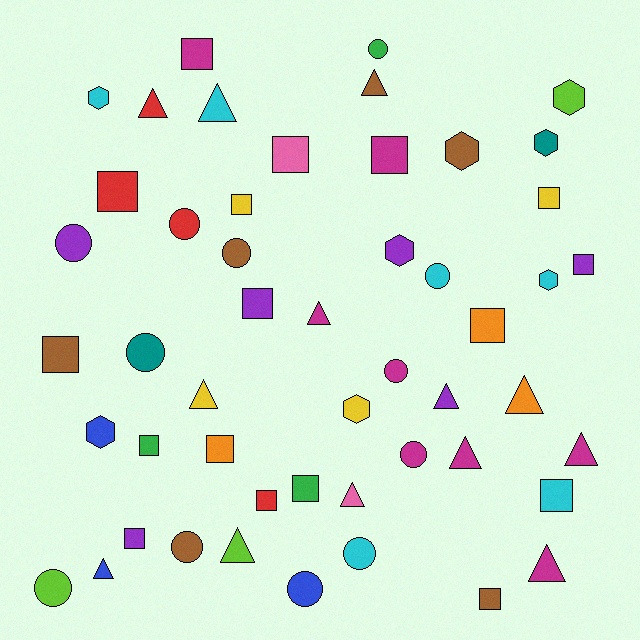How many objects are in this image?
There are 50 objects.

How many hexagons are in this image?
There are 8 hexagons.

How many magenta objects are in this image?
There are 8 magenta objects.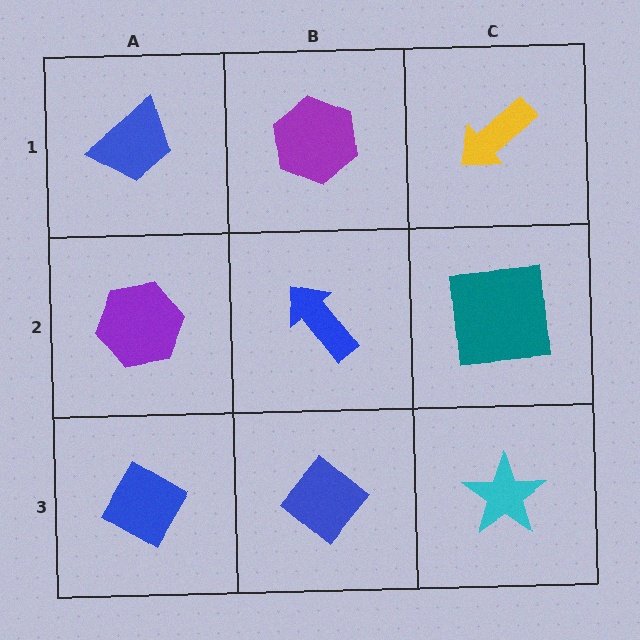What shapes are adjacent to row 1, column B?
A blue arrow (row 2, column B), a blue trapezoid (row 1, column A), a yellow arrow (row 1, column C).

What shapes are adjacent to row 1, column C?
A teal square (row 2, column C), a purple hexagon (row 1, column B).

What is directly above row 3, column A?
A purple hexagon.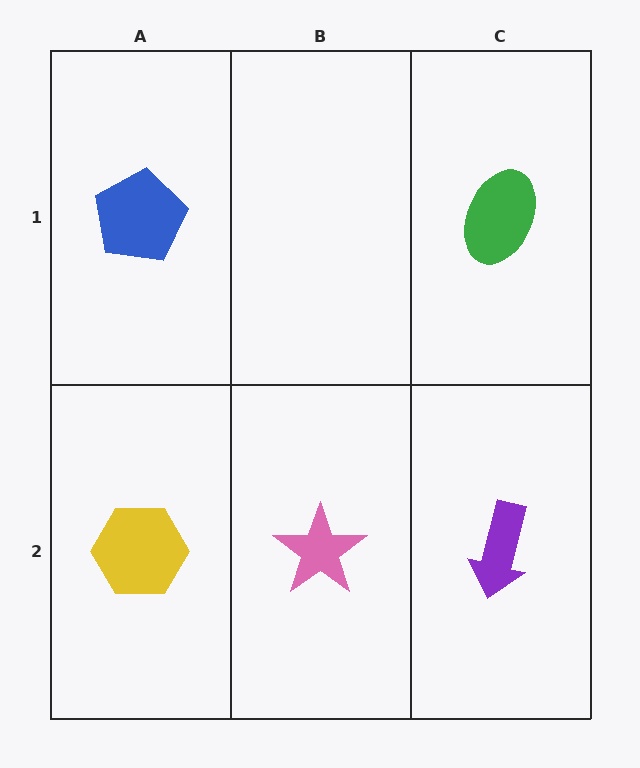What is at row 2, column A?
A yellow hexagon.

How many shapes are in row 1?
2 shapes.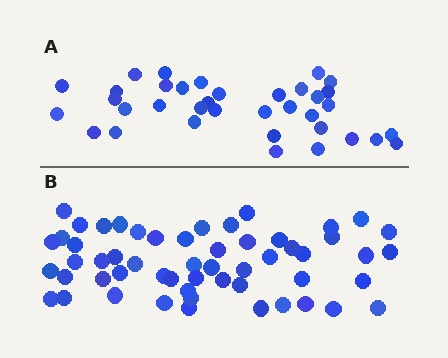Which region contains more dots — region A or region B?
Region B (the bottom region) has more dots.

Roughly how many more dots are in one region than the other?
Region B has approximately 20 more dots than region A.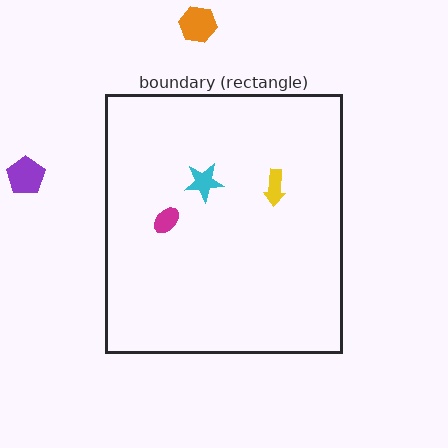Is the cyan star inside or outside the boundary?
Inside.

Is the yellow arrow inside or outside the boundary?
Inside.